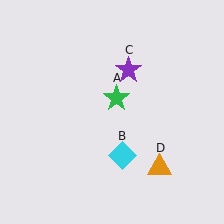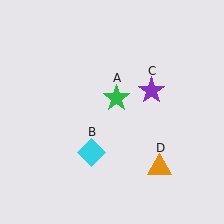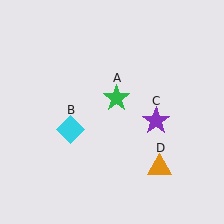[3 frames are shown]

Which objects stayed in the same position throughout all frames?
Green star (object A) and orange triangle (object D) remained stationary.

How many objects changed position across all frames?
2 objects changed position: cyan diamond (object B), purple star (object C).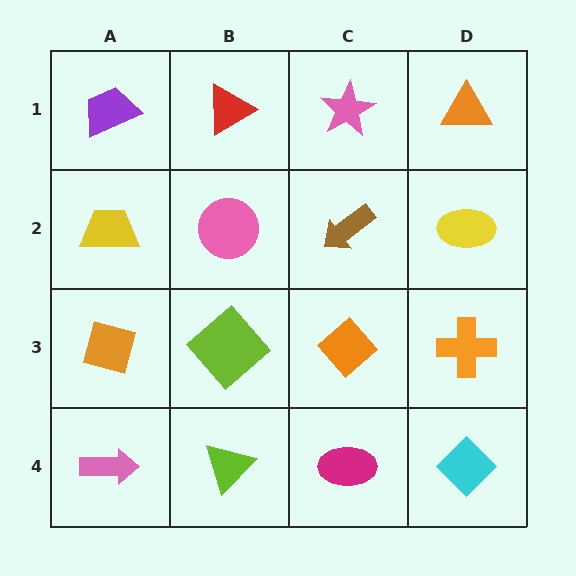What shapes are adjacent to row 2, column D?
An orange triangle (row 1, column D), an orange cross (row 3, column D), a brown arrow (row 2, column C).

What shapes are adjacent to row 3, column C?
A brown arrow (row 2, column C), a magenta ellipse (row 4, column C), a lime diamond (row 3, column B), an orange cross (row 3, column D).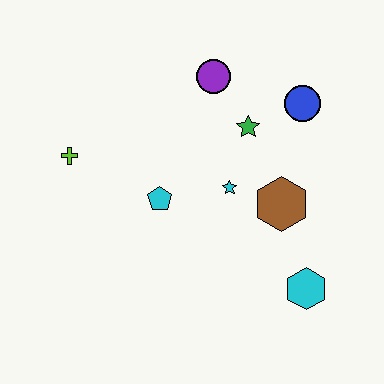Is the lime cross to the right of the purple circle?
No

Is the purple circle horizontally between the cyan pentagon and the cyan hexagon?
Yes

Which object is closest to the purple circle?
The green star is closest to the purple circle.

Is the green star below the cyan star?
No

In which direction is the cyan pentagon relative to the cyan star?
The cyan pentagon is to the left of the cyan star.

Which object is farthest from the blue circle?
The lime cross is farthest from the blue circle.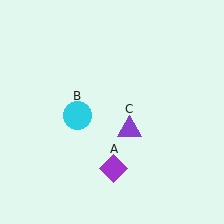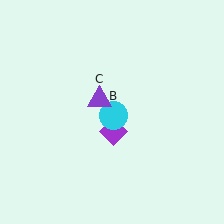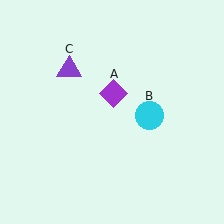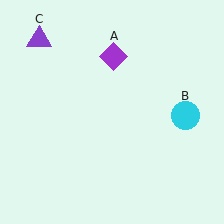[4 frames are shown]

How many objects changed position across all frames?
3 objects changed position: purple diamond (object A), cyan circle (object B), purple triangle (object C).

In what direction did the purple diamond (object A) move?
The purple diamond (object A) moved up.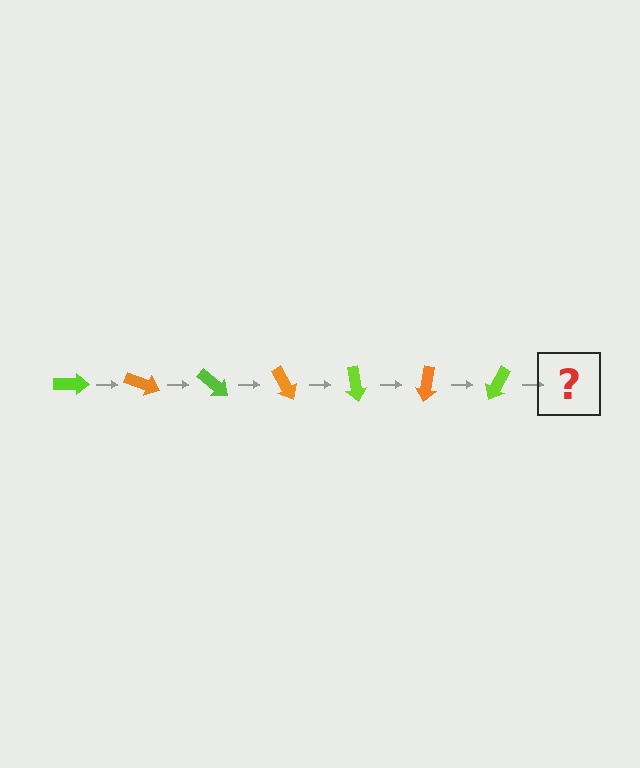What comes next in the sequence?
The next element should be an orange arrow, rotated 140 degrees from the start.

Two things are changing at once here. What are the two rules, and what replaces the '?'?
The two rules are that it rotates 20 degrees each step and the color cycles through lime and orange. The '?' should be an orange arrow, rotated 140 degrees from the start.